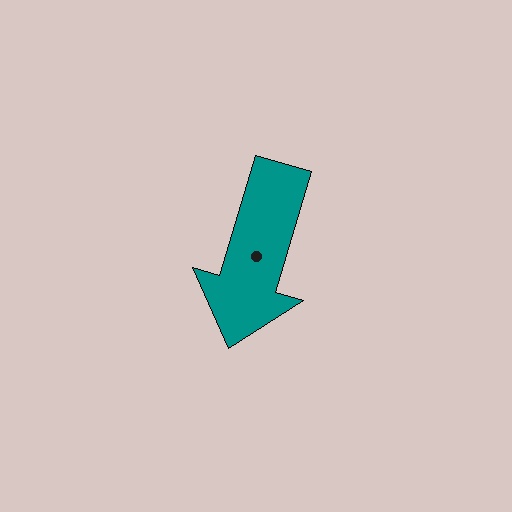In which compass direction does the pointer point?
South.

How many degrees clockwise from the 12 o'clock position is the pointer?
Approximately 197 degrees.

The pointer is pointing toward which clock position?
Roughly 7 o'clock.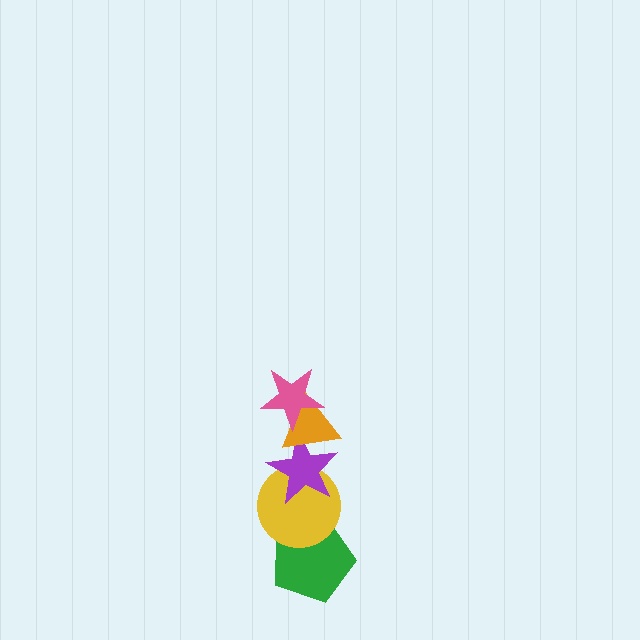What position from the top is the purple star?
The purple star is 3rd from the top.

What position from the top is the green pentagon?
The green pentagon is 5th from the top.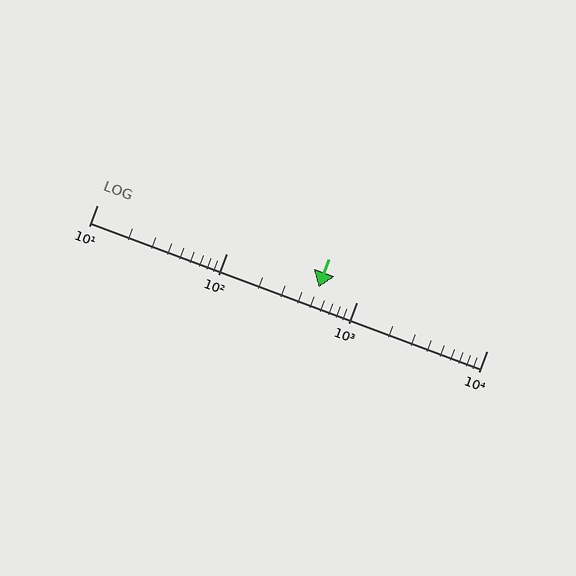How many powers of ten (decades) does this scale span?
The scale spans 3 decades, from 10 to 10000.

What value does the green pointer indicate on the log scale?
The pointer indicates approximately 510.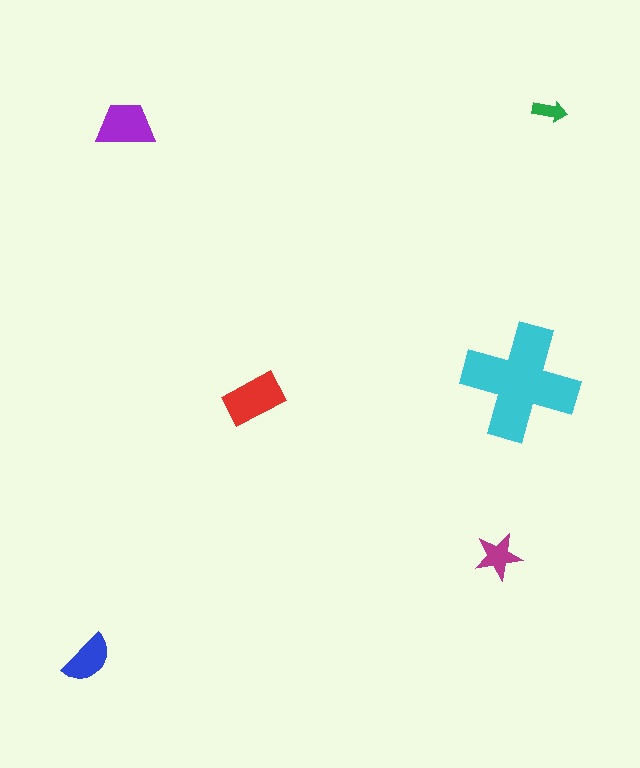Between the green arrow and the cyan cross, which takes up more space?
The cyan cross.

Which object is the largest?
The cyan cross.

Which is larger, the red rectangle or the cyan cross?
The cyan cross.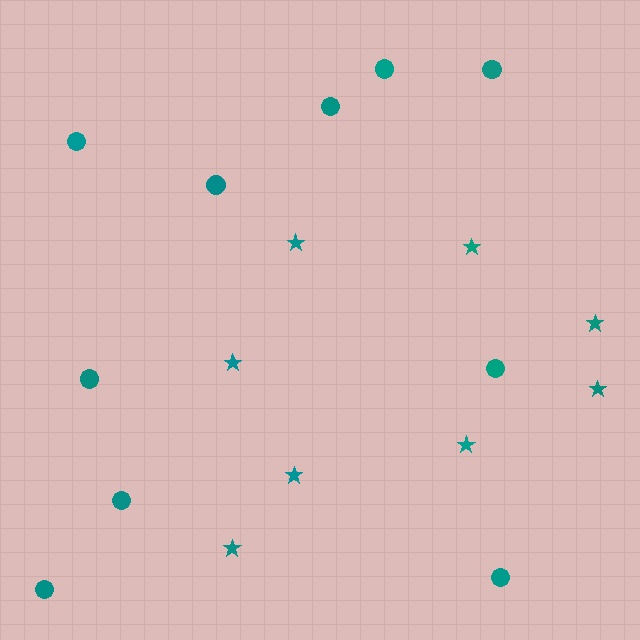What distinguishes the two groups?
There are 2 groups: one group of circles (10) and one group of stars (8).